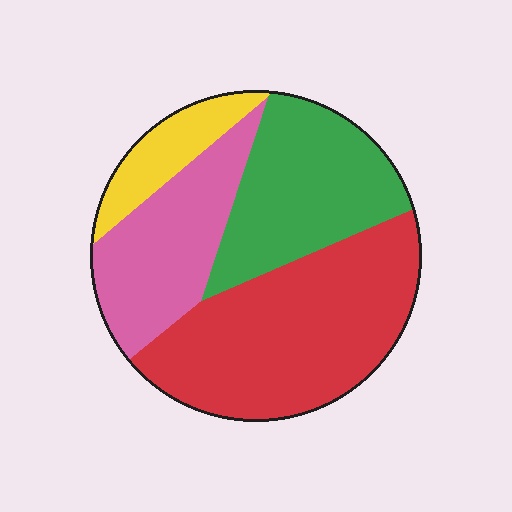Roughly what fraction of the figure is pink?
Pink takes up less than a quarter of the figure.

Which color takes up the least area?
Yellow, at roughly 10%.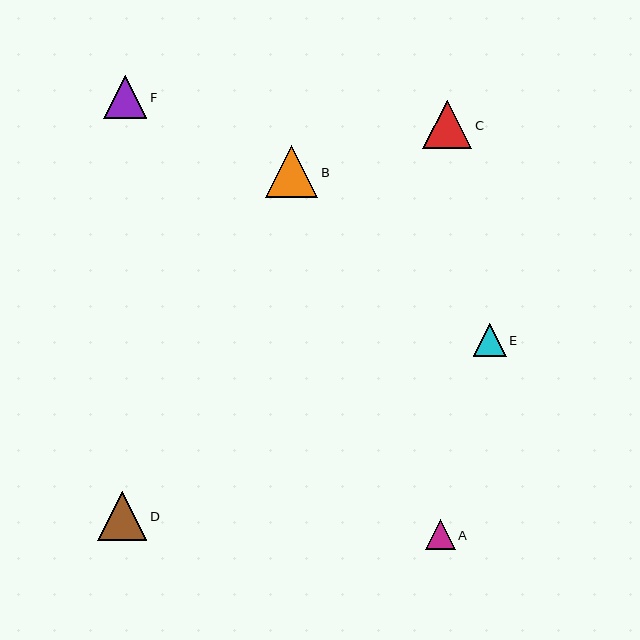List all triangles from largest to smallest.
From largest to smallest: B, D, C, F, E, A.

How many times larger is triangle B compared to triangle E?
Triangle B is approximately 1.6 times the size of triangle E.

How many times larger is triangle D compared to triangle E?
Triangle D is approximately 1.5 times the size of triangle E.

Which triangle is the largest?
Triangle B is the largest with a size of approximately 52 pixels.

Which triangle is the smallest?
Triangle A is the smallest with a size of approximately 29 pixels.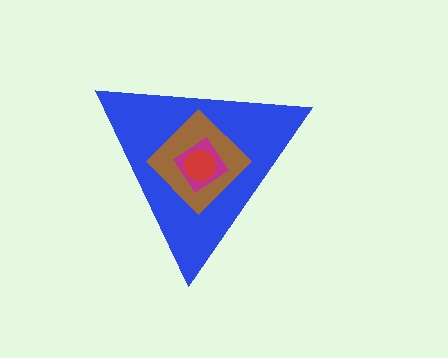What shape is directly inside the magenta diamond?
The red circle.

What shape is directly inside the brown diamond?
The magenta diamond.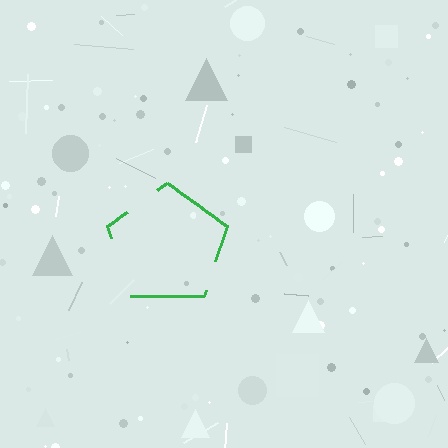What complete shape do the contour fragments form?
The contour fragments form a pentagon.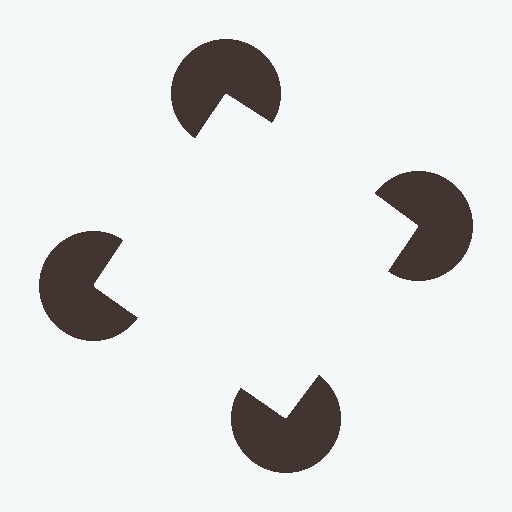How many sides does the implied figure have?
4 sides.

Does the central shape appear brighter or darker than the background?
It typically appears slightly brighter than the background, even though no actual brightness change is drawn.